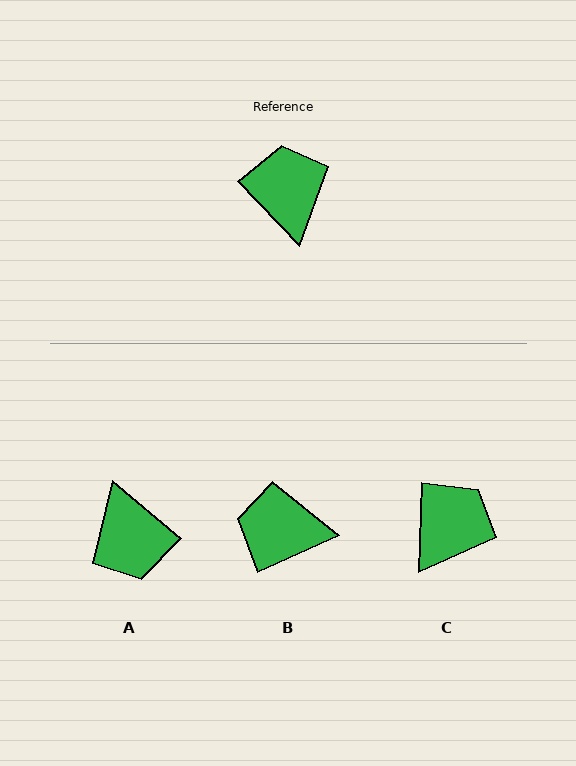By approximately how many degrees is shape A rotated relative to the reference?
Approximately 173 degrees clockwise.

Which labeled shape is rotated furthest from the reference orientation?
A, about 173 degrees away.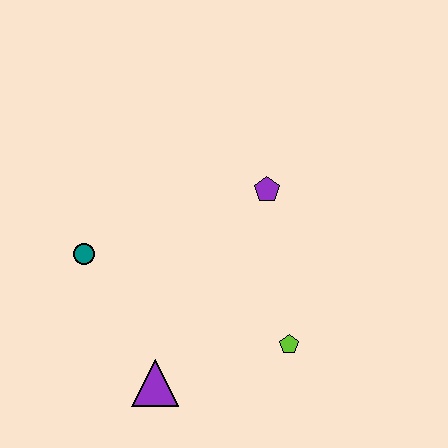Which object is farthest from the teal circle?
The lime pentagon is farthest from the teal circle.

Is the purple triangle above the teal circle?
No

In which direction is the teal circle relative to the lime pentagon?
The teal circle is to the left of the lime pentagon.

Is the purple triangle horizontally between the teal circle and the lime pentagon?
Yes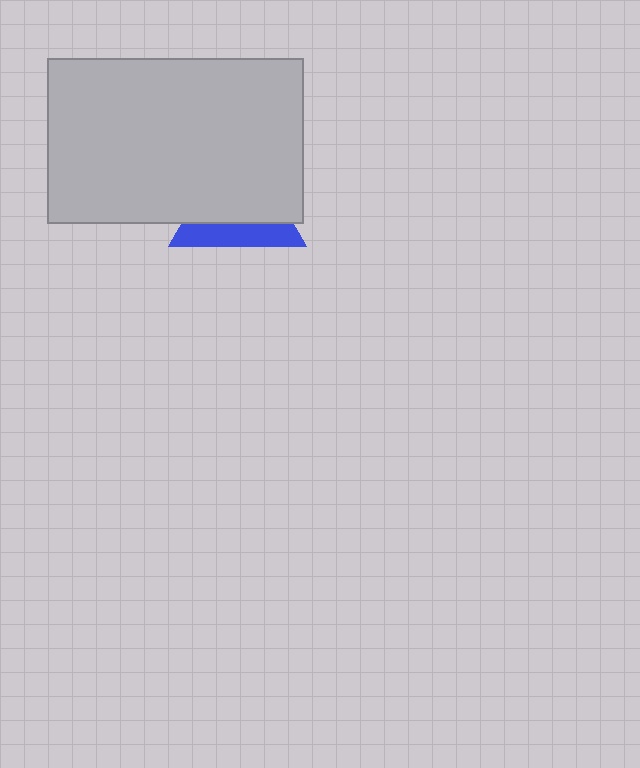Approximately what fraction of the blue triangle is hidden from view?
Roughly 64% of the blue triangle is hidden behind the light gray rectangle.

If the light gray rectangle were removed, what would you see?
You would see the complete blue triangle.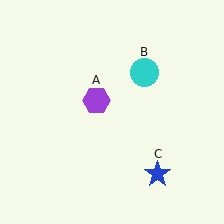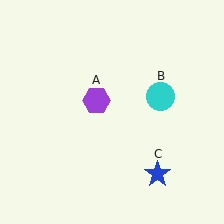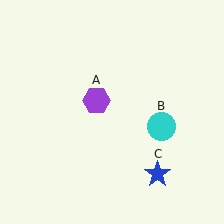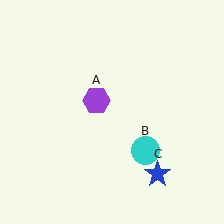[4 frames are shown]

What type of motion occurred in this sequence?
The cyan circle (object B) rotated clockwise around the center of the scene.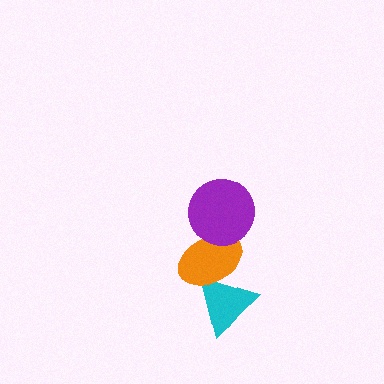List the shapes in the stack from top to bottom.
From top to bottom: the purple circle, the orange ellipse, the cyan triangle.